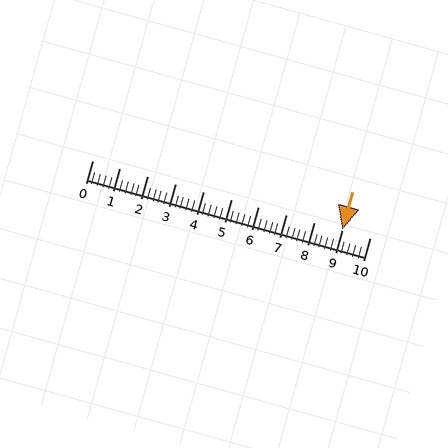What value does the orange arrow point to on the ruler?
The orange arrow points to approximately 9.0.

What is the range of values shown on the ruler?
The ruler shows values from 0 to 10.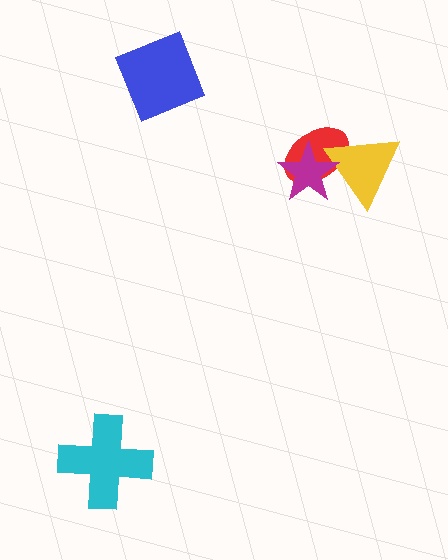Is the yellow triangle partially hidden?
Yes, it is partially covered by another shape.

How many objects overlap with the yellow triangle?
2 objects overlap with the yellow triangle.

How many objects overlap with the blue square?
0 objects overlap with the blue square.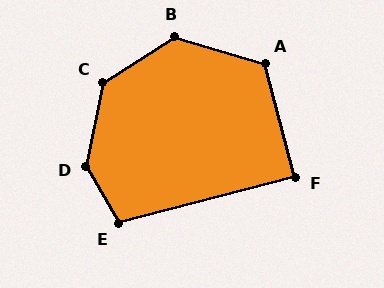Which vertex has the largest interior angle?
D, at approximately 139 degrees.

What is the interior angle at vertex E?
Approximately 105 degrees (obtuse).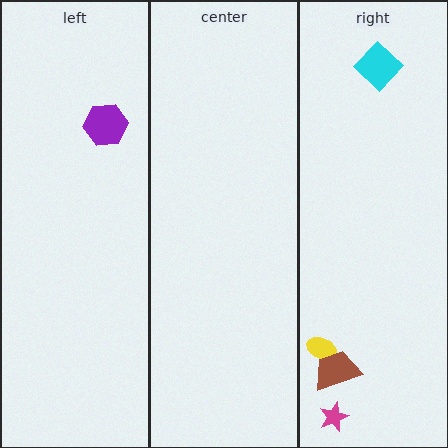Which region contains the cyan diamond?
The right region.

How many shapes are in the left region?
1.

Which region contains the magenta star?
The right region.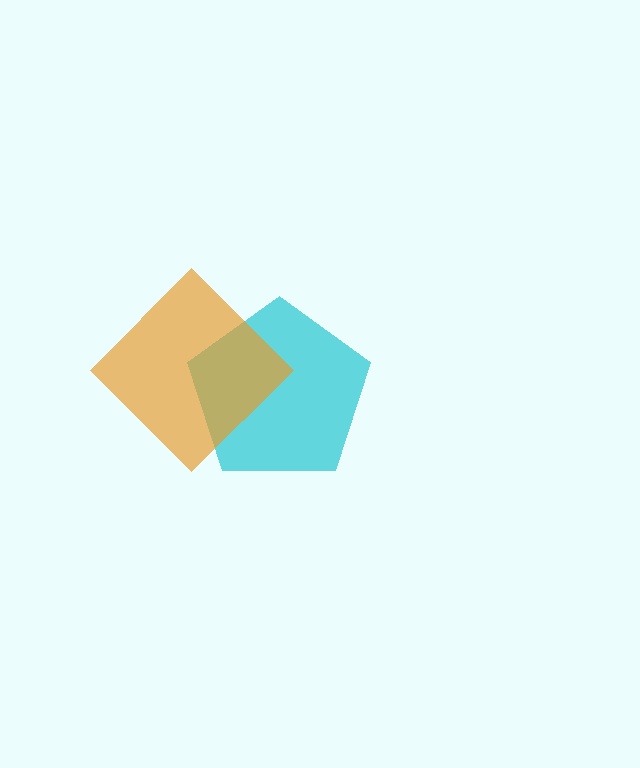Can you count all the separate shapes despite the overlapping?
Yes, there are 2 separate shapes.